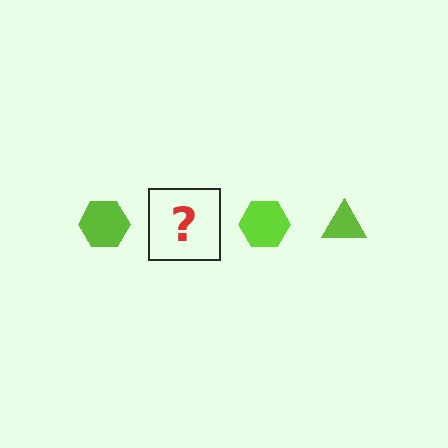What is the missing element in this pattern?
The missing element is a lime triangle.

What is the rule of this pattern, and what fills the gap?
The rule is that the pattern cycles through hexagon, triangle shapes in lime. The gap should be filled with a lime triangle.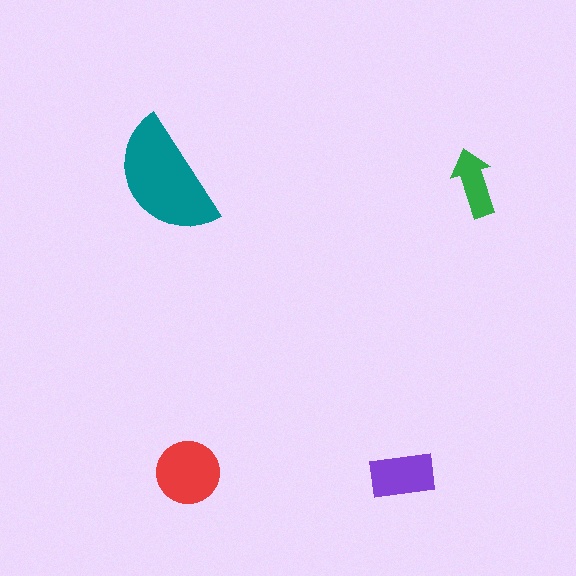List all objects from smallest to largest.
The green arrow, the purple rectangle, the red circle, the teal semicircle.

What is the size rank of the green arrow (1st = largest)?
4th.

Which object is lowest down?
The purple rectangle is bottommost.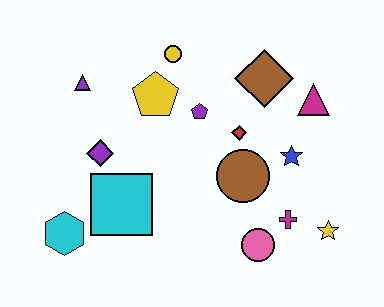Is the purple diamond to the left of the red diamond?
Yes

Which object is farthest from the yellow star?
The purple triangle is farthest from the yellow star.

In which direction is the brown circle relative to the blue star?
The brown circle is to the left of the blue star.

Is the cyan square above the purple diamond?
No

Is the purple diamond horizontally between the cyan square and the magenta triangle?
No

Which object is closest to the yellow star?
The magenta cross is closest to the yellow star.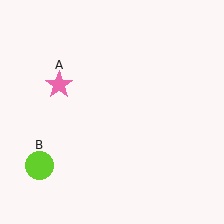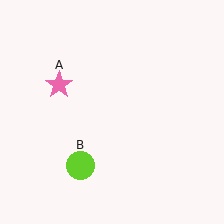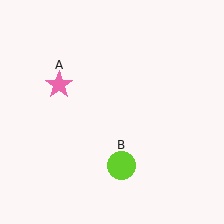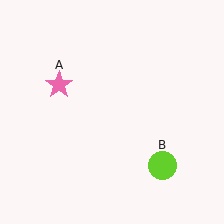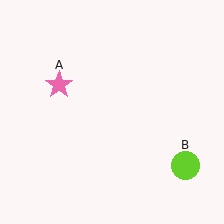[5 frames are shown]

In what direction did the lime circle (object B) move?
The lime circle (object B) moved right.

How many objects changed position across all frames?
1 object changed position: lime circle (object B).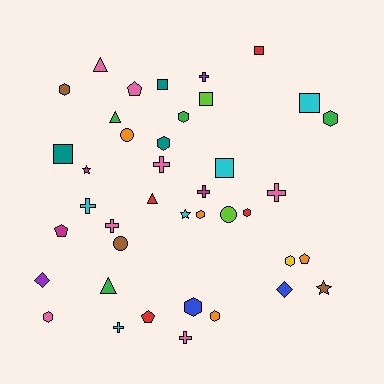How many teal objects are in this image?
There are 3 teal objects.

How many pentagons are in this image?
There are 4 pentagons.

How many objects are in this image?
There are 40 objects.